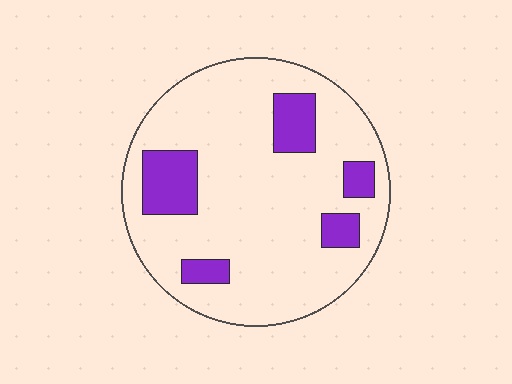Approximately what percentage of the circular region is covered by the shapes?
Approximately 15%.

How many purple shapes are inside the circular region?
5.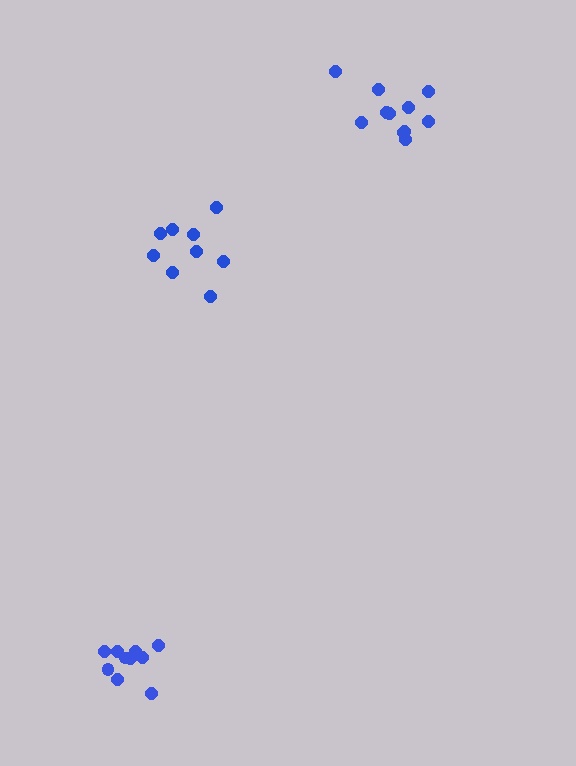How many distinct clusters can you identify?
There are 3 distinct clusters.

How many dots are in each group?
Group 1: 9 dots, Group 2: 11 dots, Group 3: 10 dots (30 total).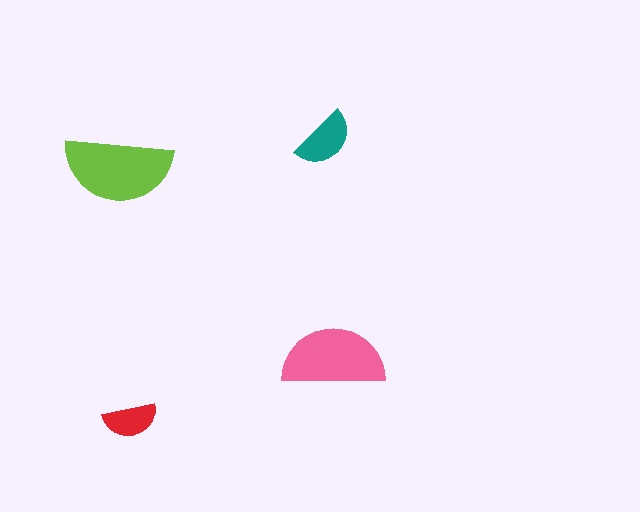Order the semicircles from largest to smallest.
the lime one, the pink one, the teal one, the red one.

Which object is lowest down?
The red semicircle is bottommost.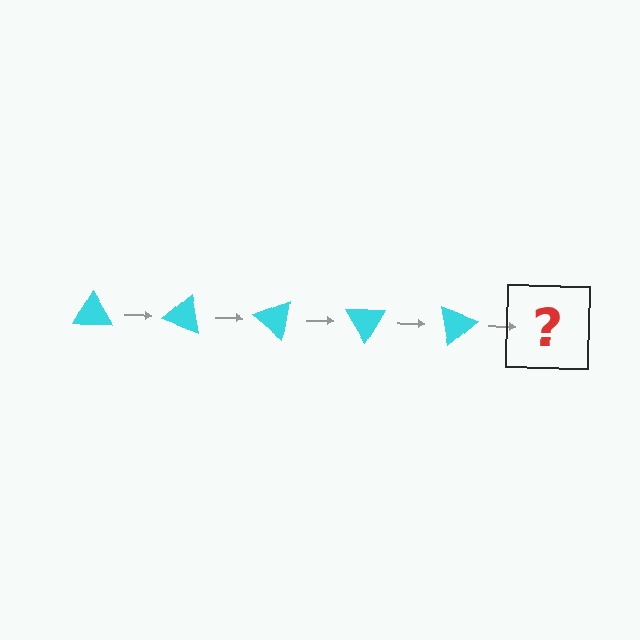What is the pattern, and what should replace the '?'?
The pattern is that the triangle rotates 20 degrees each step. The '?' should be a cyan triangle rotated 100 degrees.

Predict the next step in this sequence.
The next step is a cyan triangle rotated 100 degrees.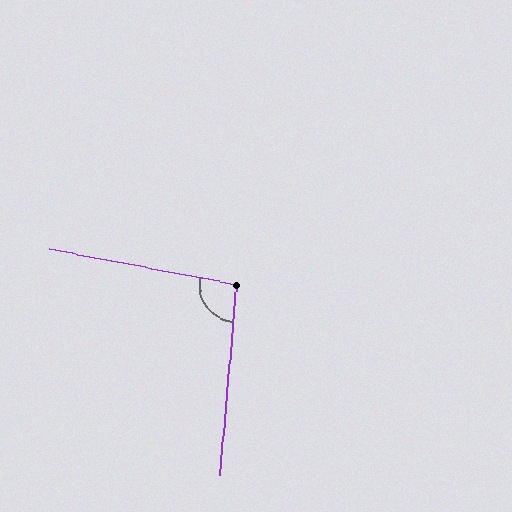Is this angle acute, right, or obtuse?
It is obtuse.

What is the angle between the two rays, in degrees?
Approximately 96 degrees.